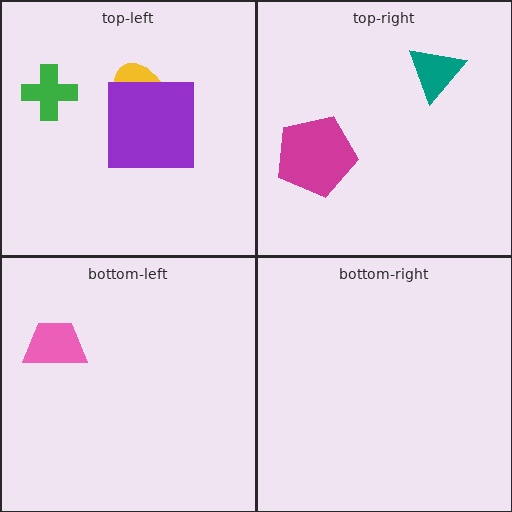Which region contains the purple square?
The top-left region.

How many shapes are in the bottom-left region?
1.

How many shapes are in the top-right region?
2.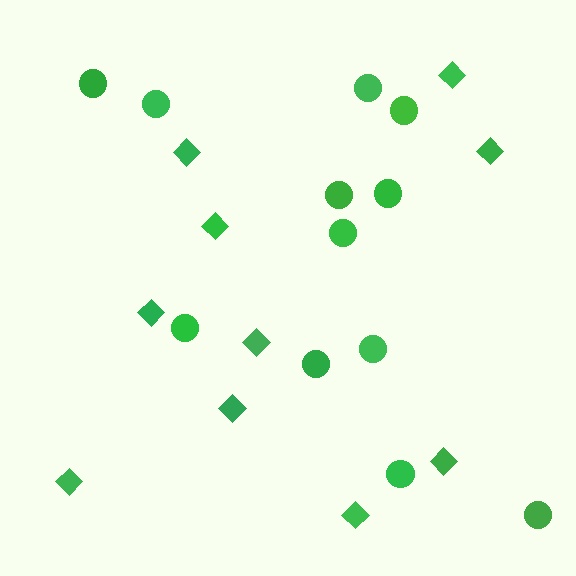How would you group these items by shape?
There are 2 groups: one group of circles (12) and one group of diamonds (10).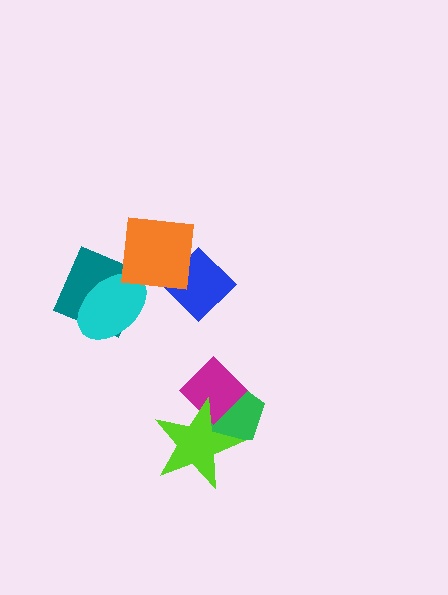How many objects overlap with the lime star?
2 objects overlap with the lime star.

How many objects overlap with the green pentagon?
2 objects overlap with the green pentagon.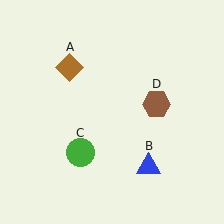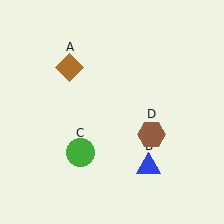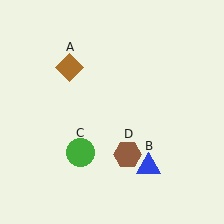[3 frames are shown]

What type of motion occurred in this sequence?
The brown hexagon (object D) rotated clockwise around the center of the scene.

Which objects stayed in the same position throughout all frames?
Brown diamond (object A) and blue triangle (object B) and green circle (object C) remained stationary.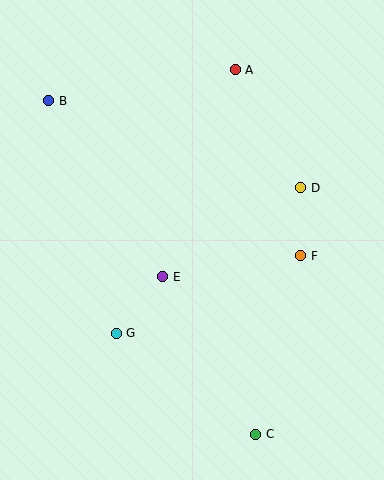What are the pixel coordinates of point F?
Point F is at (301, 256).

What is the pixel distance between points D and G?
The distance between D and G is 235 pixels.